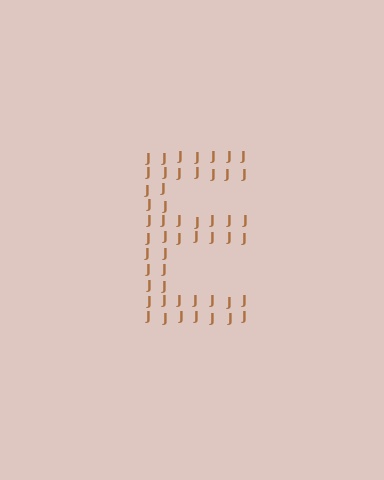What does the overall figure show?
The overall figure shows the letter E.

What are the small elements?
The small elements are letter J's.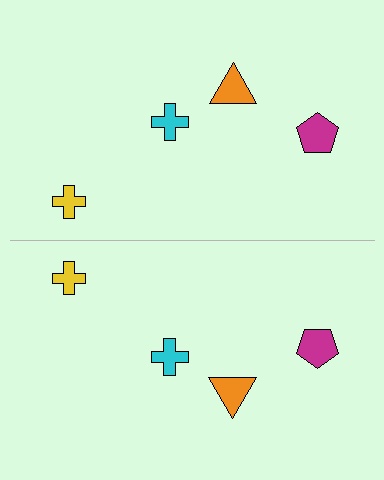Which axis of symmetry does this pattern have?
The pattern has a horizontal axis of symmetry running through the center of the image.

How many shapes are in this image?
There are 8 shapes in this image.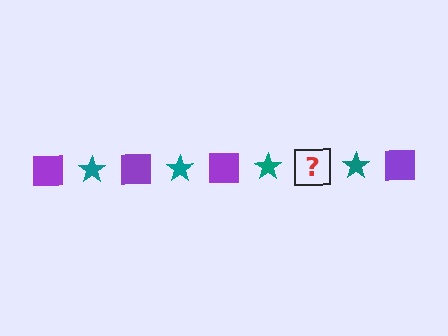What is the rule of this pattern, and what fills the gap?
The rule is that the pattern alternates between purple square and teal star. The gap should be filled with a purple square.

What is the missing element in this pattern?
The missing element is a purple square.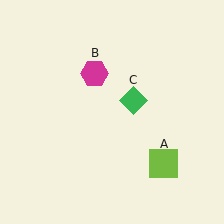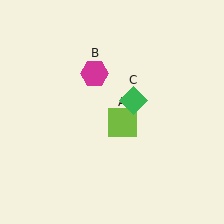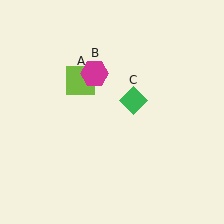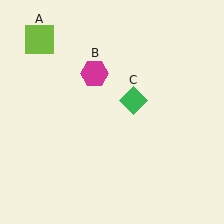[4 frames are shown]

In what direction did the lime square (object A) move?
The lime square (object A) moved up and to the left.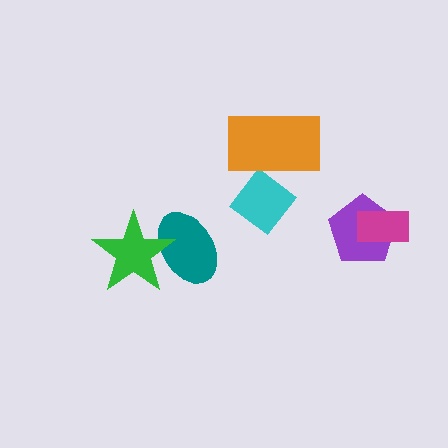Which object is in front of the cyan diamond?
The orange rectangle is in front of the cyan diamond.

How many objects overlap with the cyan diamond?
1 object overlaps with the cyan diamond.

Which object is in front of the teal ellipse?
The green star is in front of the teal ellipse.